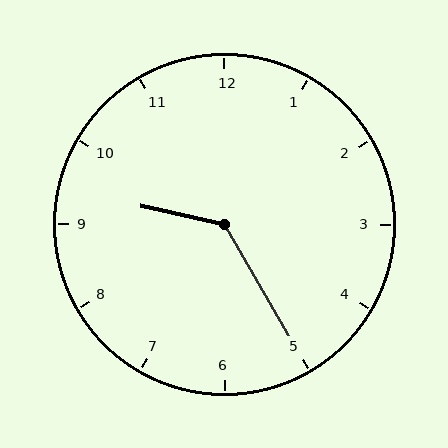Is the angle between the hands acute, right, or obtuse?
It is obtuse.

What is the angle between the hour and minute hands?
Approximately 132 degrees.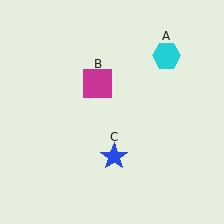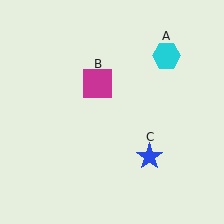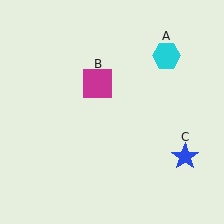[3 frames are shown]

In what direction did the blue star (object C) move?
The blue star (object C) moved right.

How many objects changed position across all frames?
1 object changed position: blue star (object C).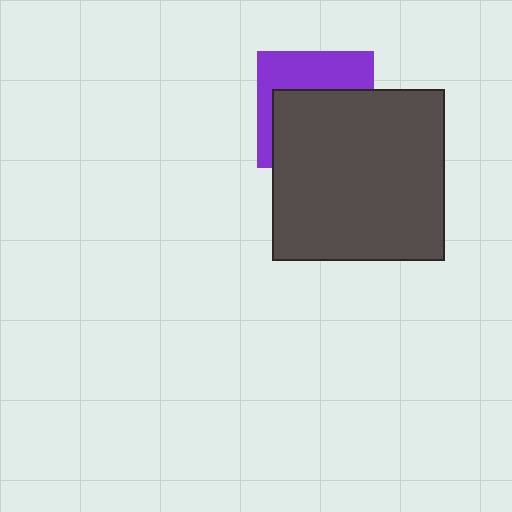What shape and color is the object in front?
The object in front is a dark gray rectangle.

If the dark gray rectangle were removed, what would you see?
You would see the complete purple square.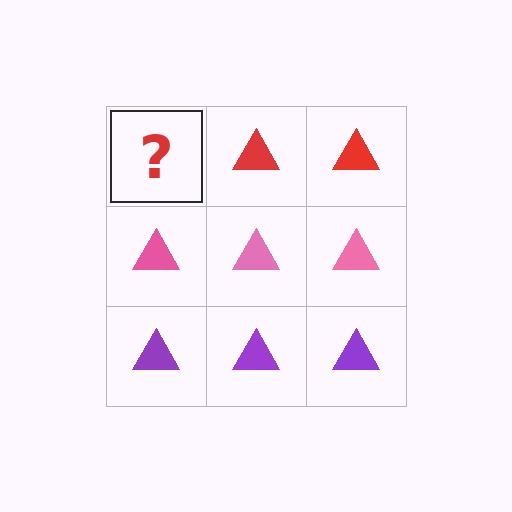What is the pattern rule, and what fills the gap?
The rule is that each row has a consistent color. The gap should be filled with a red triangle.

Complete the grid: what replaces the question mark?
The question mark should be replaced with a red triangle.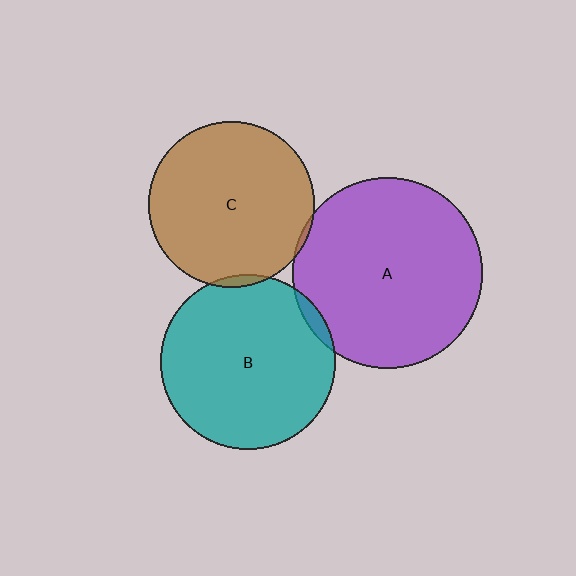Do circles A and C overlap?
Yes.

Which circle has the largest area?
Circle A (purple).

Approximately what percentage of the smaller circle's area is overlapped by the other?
Approximately 5%.